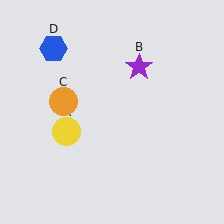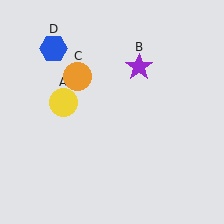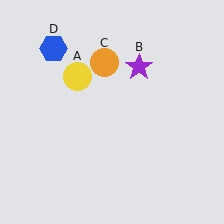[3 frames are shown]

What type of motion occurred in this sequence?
The yellow circle (object A), orange circle (object C) rotated clockwise around the center of the scene.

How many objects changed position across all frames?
2 objects changed position: yellow circle (object A), orange circle (object C).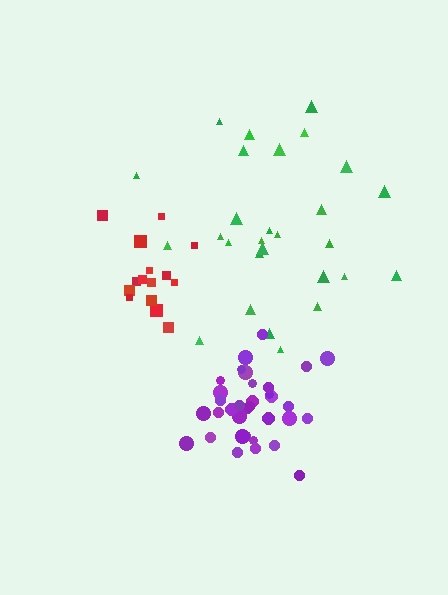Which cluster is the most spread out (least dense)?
Green.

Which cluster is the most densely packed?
Purple.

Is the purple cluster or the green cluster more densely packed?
Purple.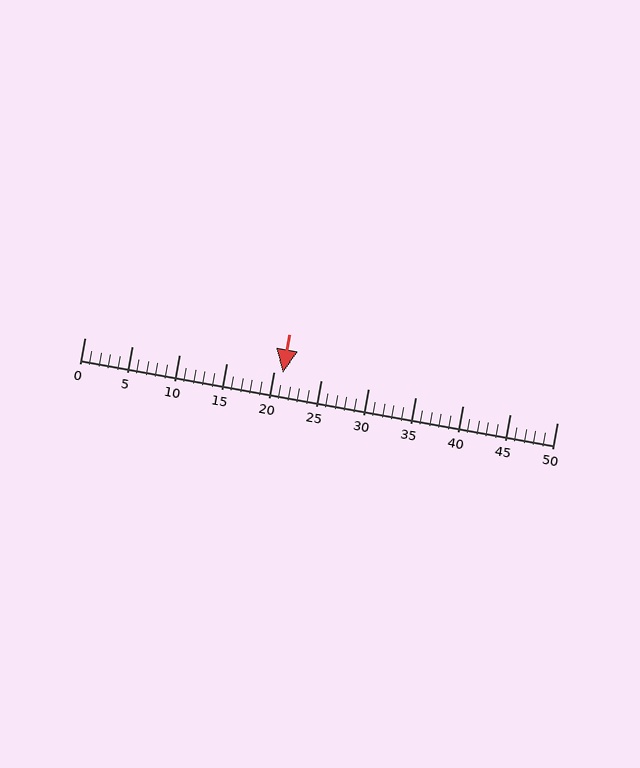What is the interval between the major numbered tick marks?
The major tick marks are spaced 5 units apart.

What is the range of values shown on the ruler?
The ruler shows values from 0 to 50.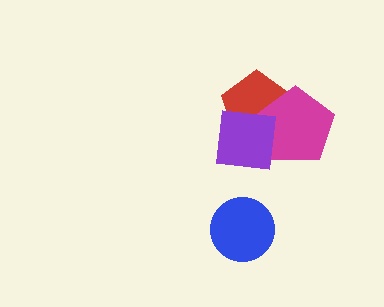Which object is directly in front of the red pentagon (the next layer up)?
The magenta pentagon is directly in front of the red pentagon.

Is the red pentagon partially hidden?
Yes, it is partially covered by another shape.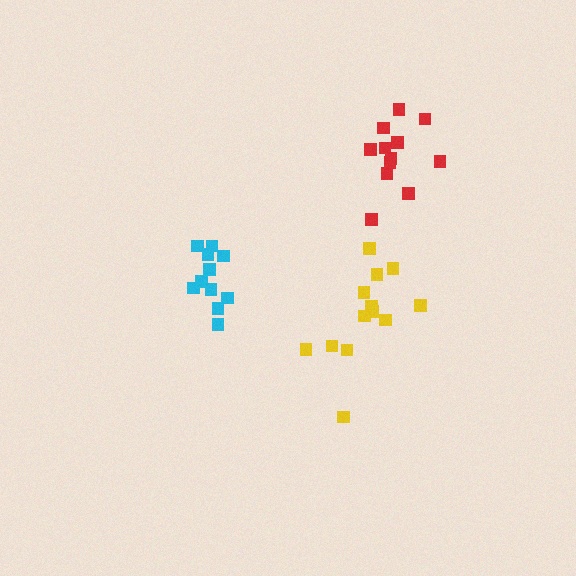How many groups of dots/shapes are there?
There are 3 groups.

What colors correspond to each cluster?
The clusters are colored: yellow, cyan, red.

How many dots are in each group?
Group 1: 13 dots, Group 2: 11 dots, Group 3: 12 dots (36 total).